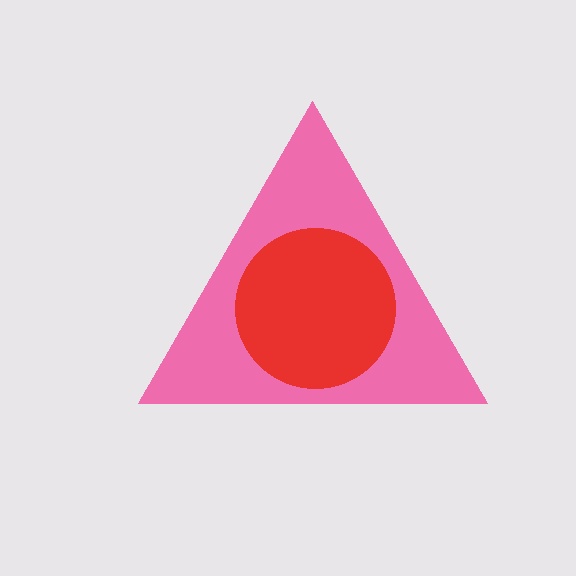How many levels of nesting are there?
2.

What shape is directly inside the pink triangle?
The red circle.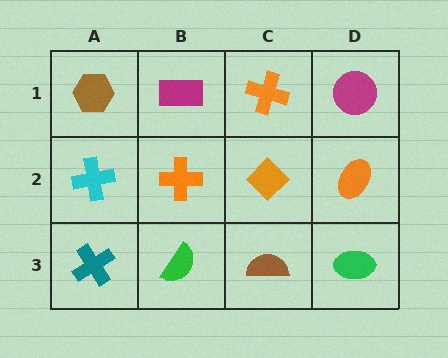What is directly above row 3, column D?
An orange ellipse.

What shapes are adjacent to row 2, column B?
A magenta rectangle (row 1, column B), a green semicircle (row 3, column B), a cyan cross (row 2, column A), an orange diamond (row 2, column C).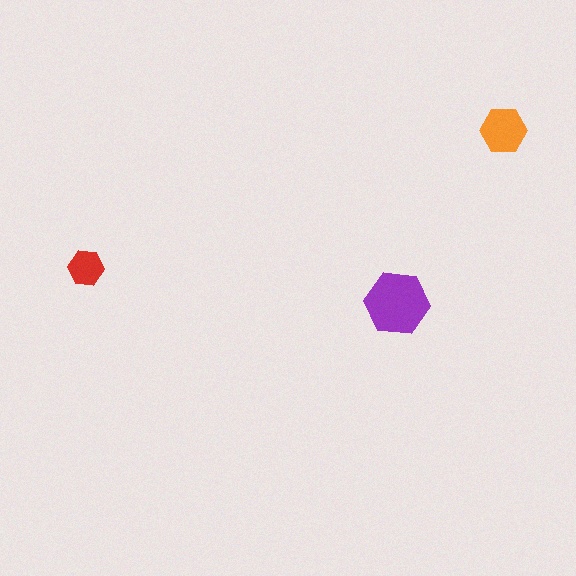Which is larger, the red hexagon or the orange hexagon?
The orange one.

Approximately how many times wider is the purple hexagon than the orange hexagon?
About 1.5 times wider.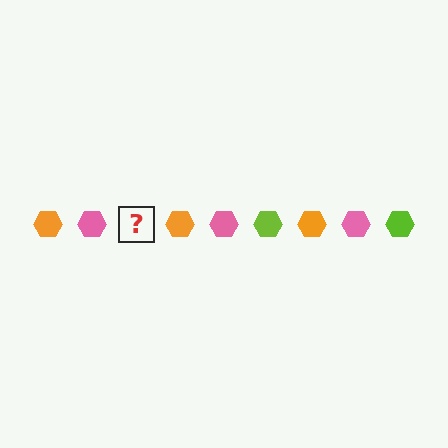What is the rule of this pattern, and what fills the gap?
The rule is that the pattern cycles through orange, pink, lime hexagons. The gap should be filled with a lime hexagon.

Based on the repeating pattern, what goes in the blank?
The blank should be a lime hexagon.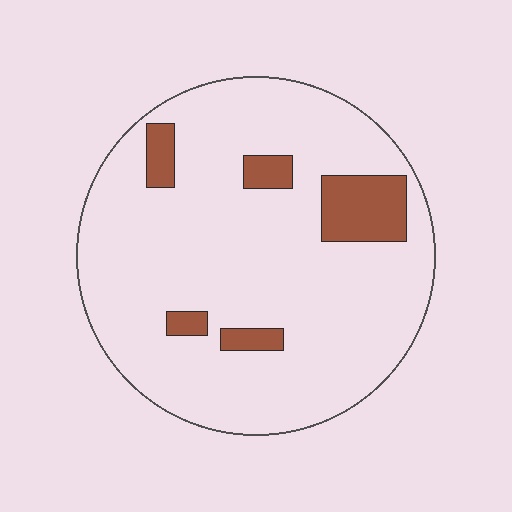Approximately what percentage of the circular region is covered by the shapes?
Approximately 10%.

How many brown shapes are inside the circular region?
5.